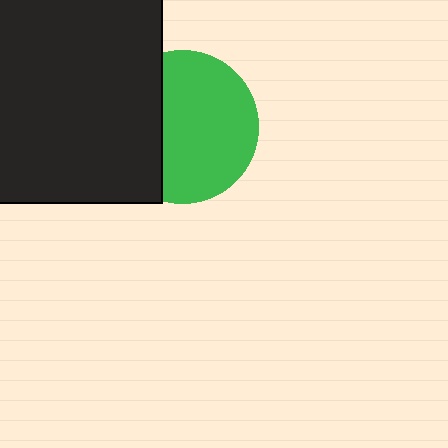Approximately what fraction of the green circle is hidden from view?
Roughly 34% of the green circle is hidden behind the black rectangle.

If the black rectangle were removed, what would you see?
You would see the complete green circle.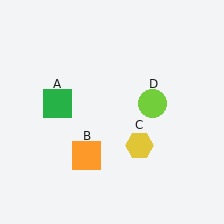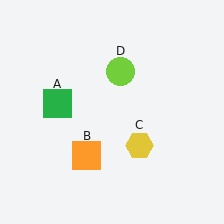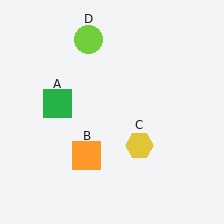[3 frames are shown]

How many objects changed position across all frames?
1 object changed position: lime circle (object D).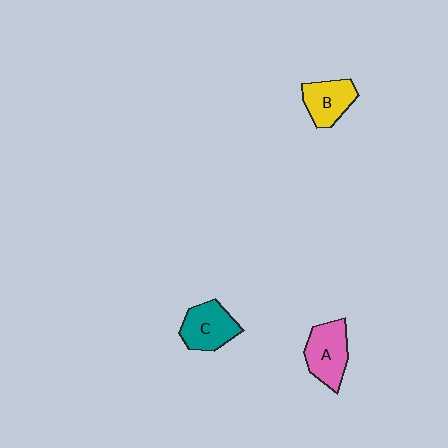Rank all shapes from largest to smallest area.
From largest to smallest: A (pink), C (teal), B (yellow).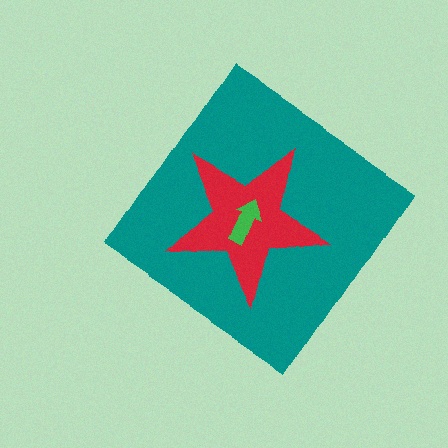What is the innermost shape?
The green arrow.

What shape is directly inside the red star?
The green arrow.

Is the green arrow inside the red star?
Yes.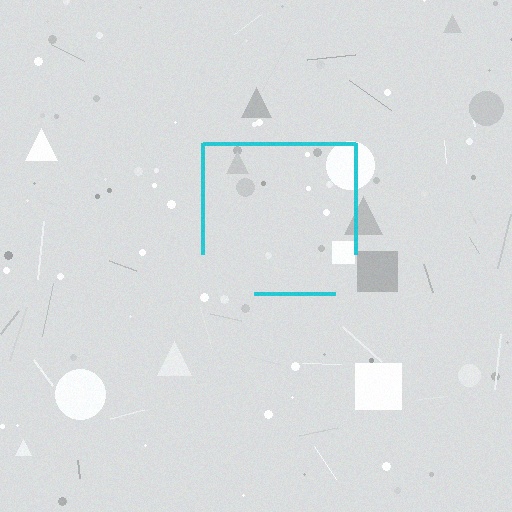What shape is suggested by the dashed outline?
The dashed outline suggests a square.